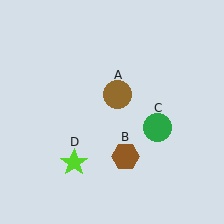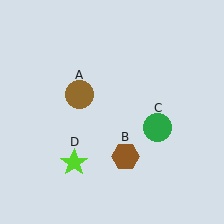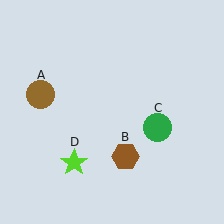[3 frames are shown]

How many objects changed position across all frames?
1 object changed position: brown circle (object A).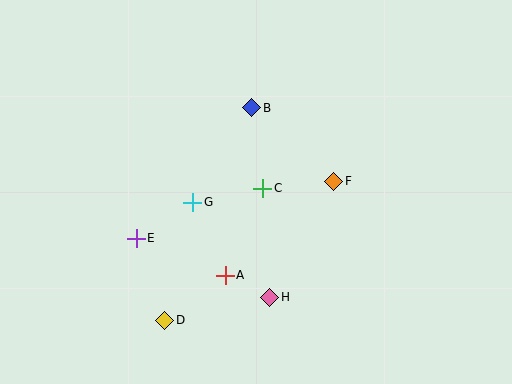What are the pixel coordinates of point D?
Point D is at (165, 320).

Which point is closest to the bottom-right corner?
Point H is closest to the bottom-right corner.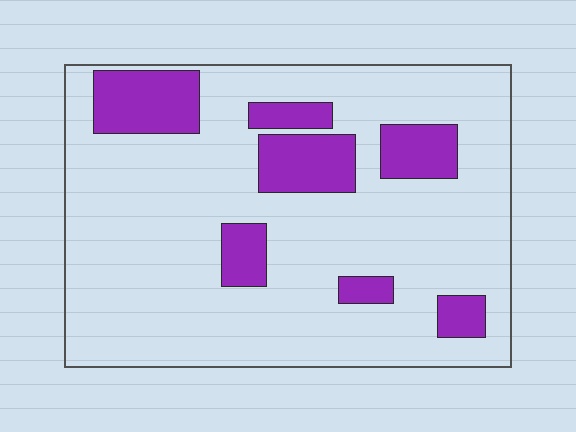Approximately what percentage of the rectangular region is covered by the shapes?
Approximately 20%.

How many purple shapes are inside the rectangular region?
7.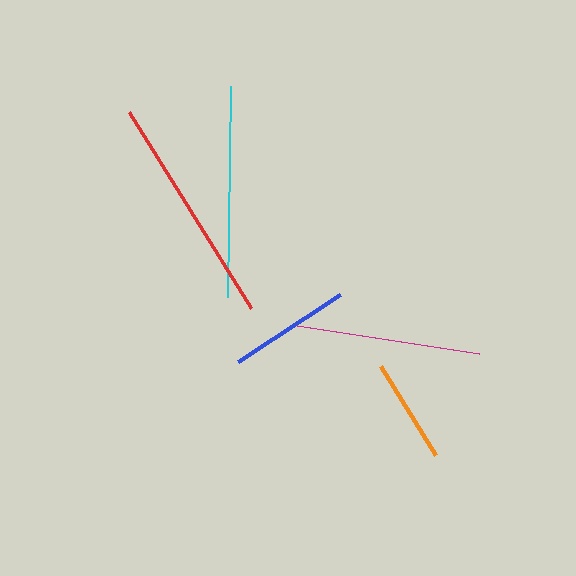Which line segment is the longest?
The red line is the longest at approximately 231 pixels.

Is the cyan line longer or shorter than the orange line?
The cyan line is longer than the orange line.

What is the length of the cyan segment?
The cyan segment is approximately 211 pixels long.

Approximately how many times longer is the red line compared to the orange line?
The red line is approximately 2.2 times the length of the orange line.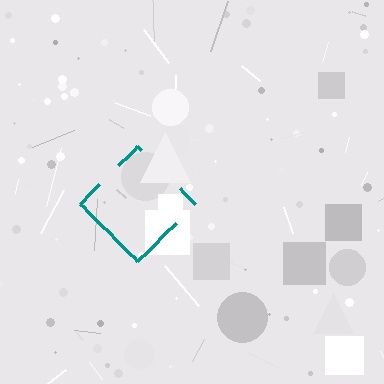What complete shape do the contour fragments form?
The contour fragments form a diamond.